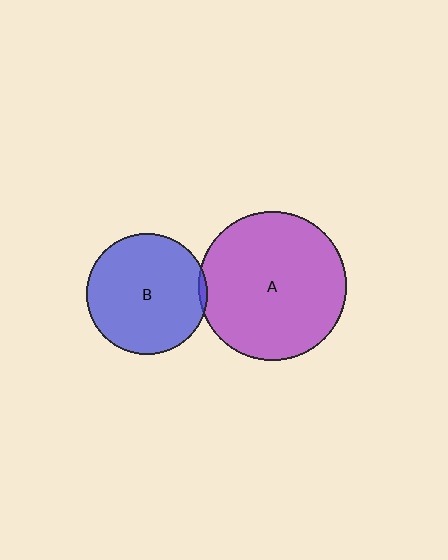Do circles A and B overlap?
Yes.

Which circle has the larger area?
Circle A (purple).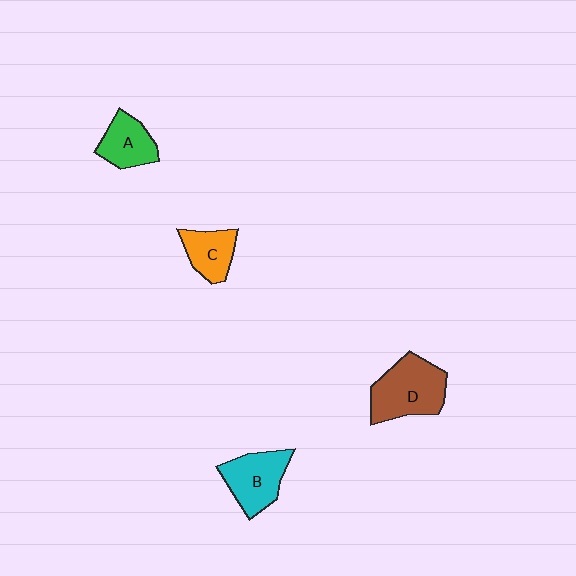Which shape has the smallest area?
Shape C (orange).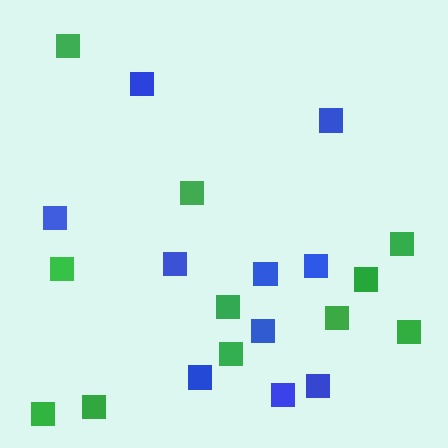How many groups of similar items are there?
There are 2 groups: one group of green squares (11) and one group of blue squares (10).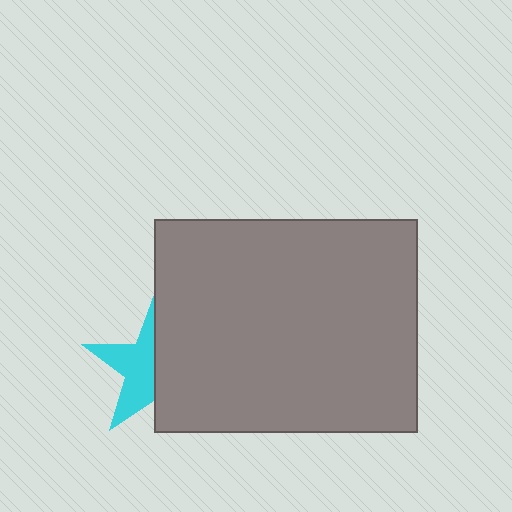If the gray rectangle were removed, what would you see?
You would see the complete cyan star.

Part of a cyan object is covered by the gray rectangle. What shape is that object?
It is a star.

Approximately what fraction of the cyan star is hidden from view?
Roughly 52% of the cyan star is hidden behind the gray rectangle.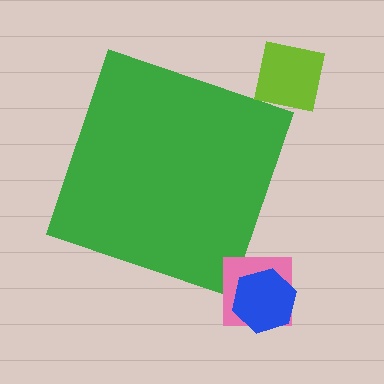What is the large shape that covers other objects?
A green square.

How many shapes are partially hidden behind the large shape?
0 shapes are partially hidden.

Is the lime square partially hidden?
No, the lime square is fully visible.